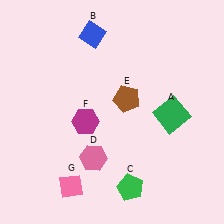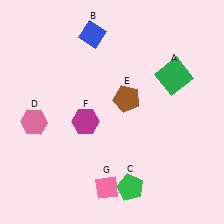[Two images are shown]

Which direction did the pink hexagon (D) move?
The pink hexagon (D) moved left.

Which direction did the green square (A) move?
The green square (A) moved up.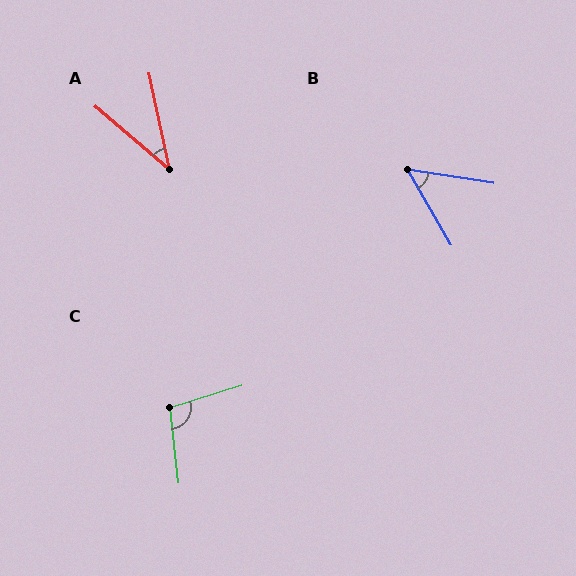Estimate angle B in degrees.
Approximately 51 degrees.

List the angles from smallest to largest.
A (38°), B (51°), C (100°).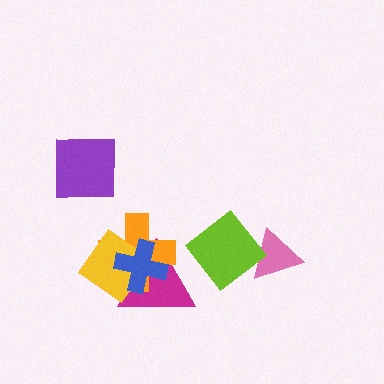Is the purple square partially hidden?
No, no other shape covers it.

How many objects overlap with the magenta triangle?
3 objects overlap with the magenta triangle.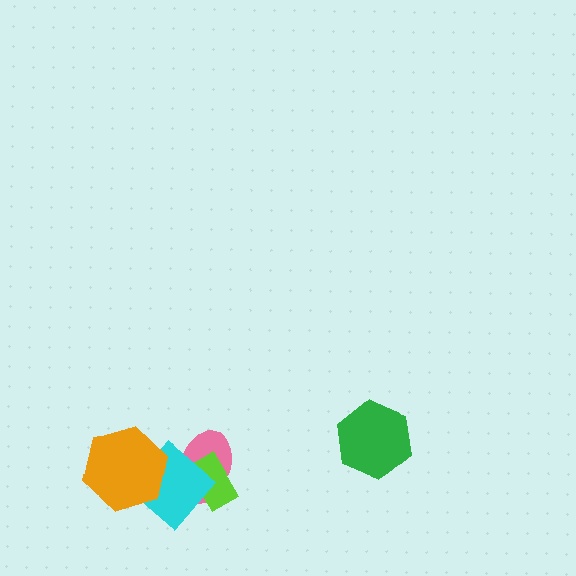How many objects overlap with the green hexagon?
0 objects overlap with the green hexagon.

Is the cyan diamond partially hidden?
Yes, it is partially covered by another shape.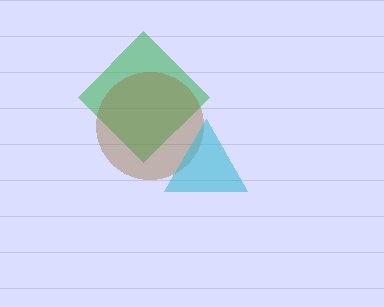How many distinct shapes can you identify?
There are 3 distinct shapes: a green diamond, a brown circle, a cyan triangle.